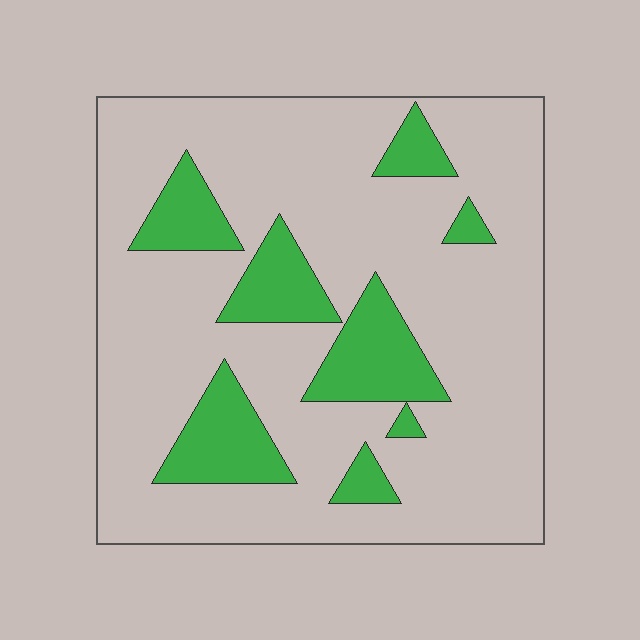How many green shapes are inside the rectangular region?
8.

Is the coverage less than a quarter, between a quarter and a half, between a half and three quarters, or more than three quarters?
Less than a quarter.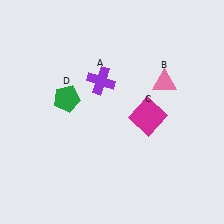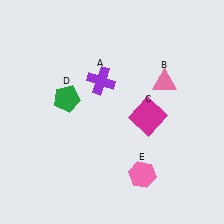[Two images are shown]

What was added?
A pink hexagon (E) was added in Image 2.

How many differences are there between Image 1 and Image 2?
There is 1 difference between the two images.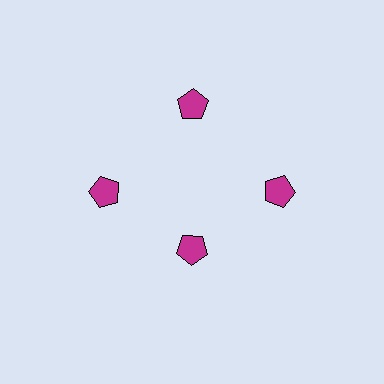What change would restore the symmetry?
The symmetry would be restored by moving it outward, back onto the ring so that all 4 pentagons sit at equal angles and equal distance from the center.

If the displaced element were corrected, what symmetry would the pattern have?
It would have 4-fold rotational symmetry — the pattern would map onto itself every 90 degrees.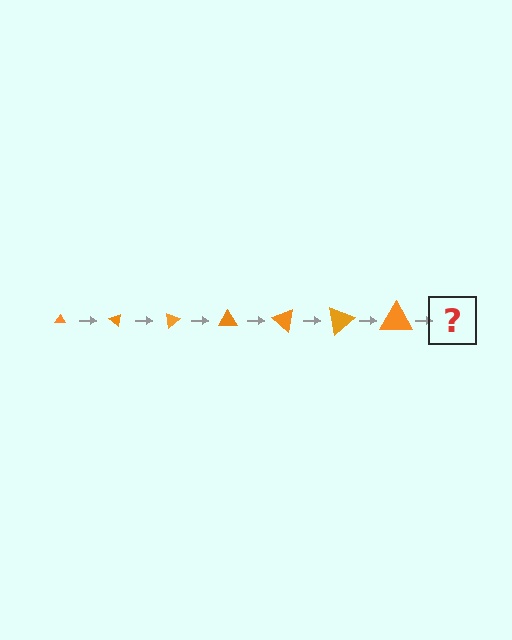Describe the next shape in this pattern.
It should be a triangle, larger than the previous one and rotated 280 degrees from the start.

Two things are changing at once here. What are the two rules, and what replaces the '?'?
The two rules are that the triangle grows larger each step and it rotates 40 degrees each step. The '?' should be a triangle, larger than the previous one and rotated 280 degrees from the start.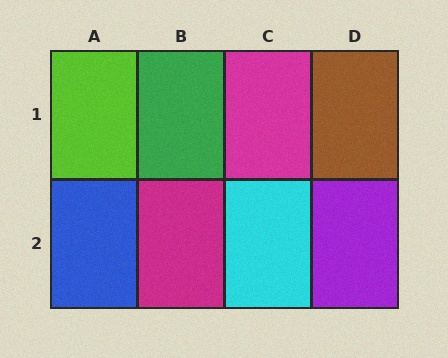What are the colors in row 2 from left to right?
Blue, magenta, cyan, purple.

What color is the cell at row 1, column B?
Green.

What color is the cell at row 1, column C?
Magenta.